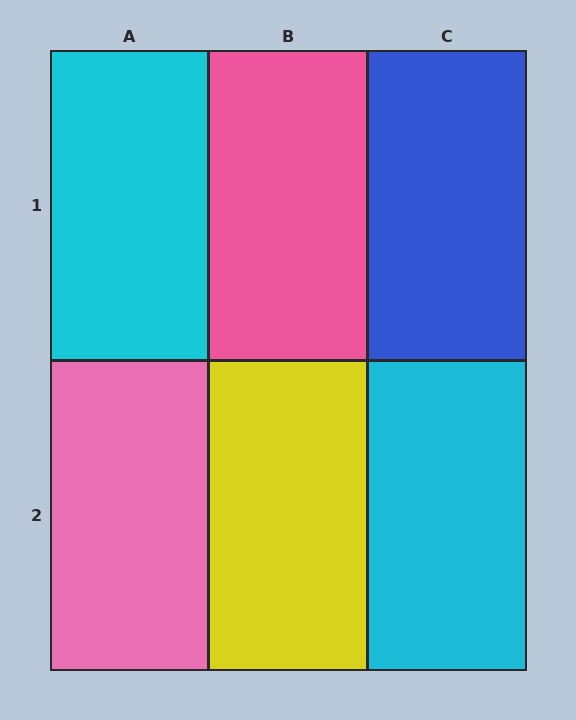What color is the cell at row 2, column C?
Cyan.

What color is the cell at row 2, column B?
Yellow.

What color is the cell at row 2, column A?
Pink.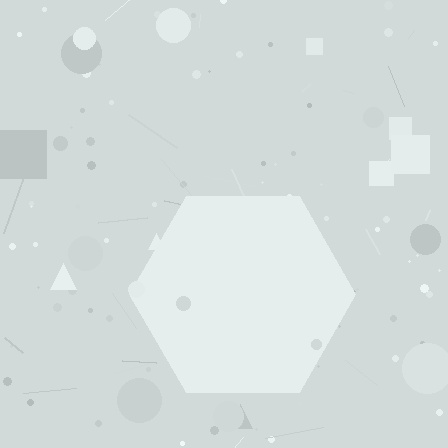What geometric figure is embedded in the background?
A hexagon is embedded in the background.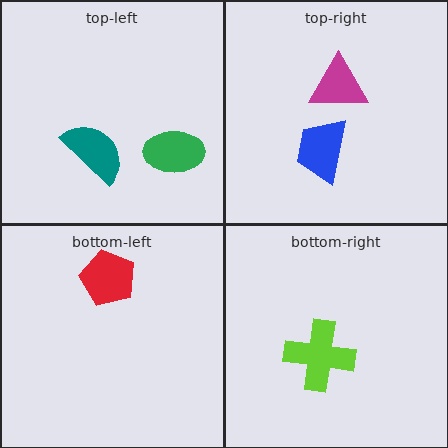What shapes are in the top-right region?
The magenta triangle, the blue trapezoid.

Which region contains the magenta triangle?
The top-right region.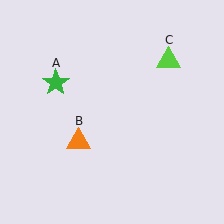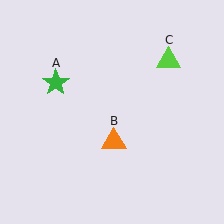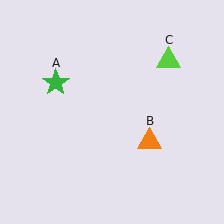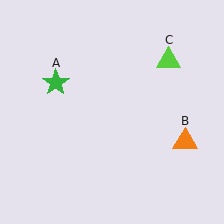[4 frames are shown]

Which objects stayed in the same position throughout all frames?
Green star (object A) and lime triangle (object C) remained stationary.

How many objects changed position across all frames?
1 object changed position: orange triangle (object B).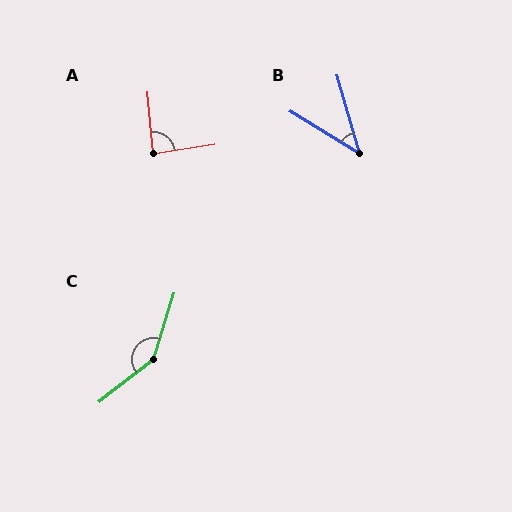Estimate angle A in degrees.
Approximately 86 degrees.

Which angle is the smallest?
B, at approximately 43 degrees.